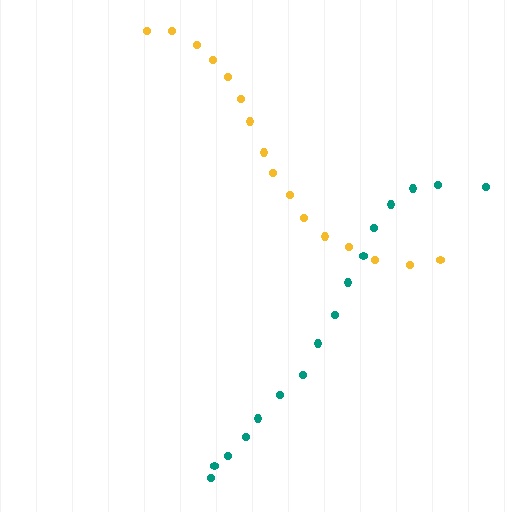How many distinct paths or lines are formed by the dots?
There are 2 distinct paths.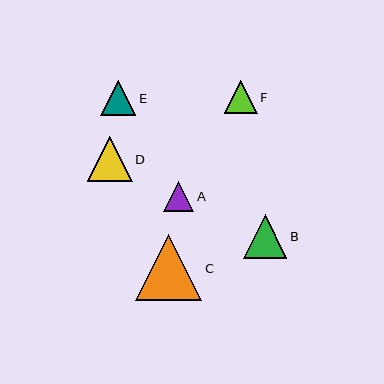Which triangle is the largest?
Triangle C is the largest with a size of approximately 66 pixels.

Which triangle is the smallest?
Triangle A is the smallest with a size of approximately 30 pixels.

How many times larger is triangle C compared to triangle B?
Triangle C is approximately 1.5 times the size of triangle B.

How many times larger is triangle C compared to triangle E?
Triangle C is approximately 1.9 times the size of triangle E.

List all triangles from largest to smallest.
From largest to smallest: C, D, B, E, F, A.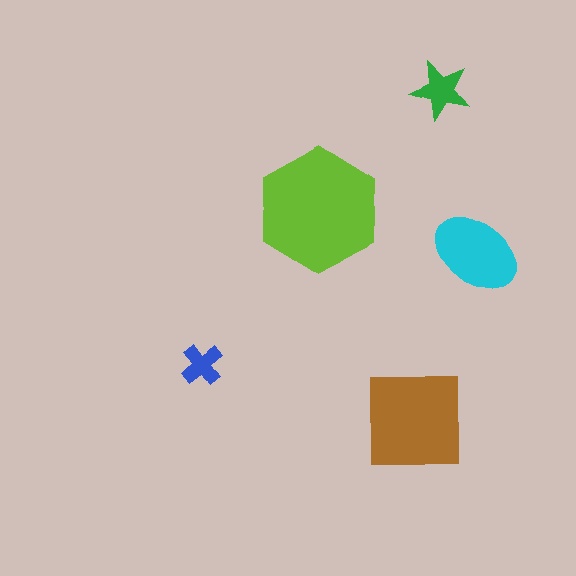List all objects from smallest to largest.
The blue cross, the green star, the cyan ellipse, the brown square, the lime hexagon.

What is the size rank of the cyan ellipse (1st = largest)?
3rd.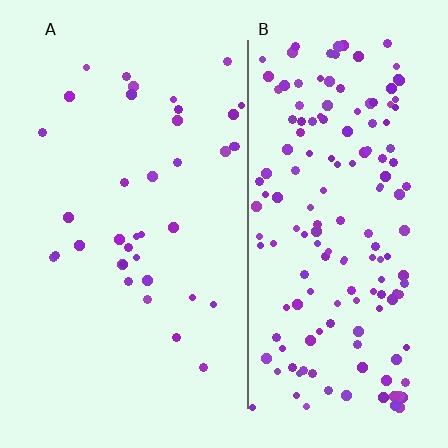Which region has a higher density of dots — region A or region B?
B (the right).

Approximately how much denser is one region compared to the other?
Approximately 4.4× — region B over region A.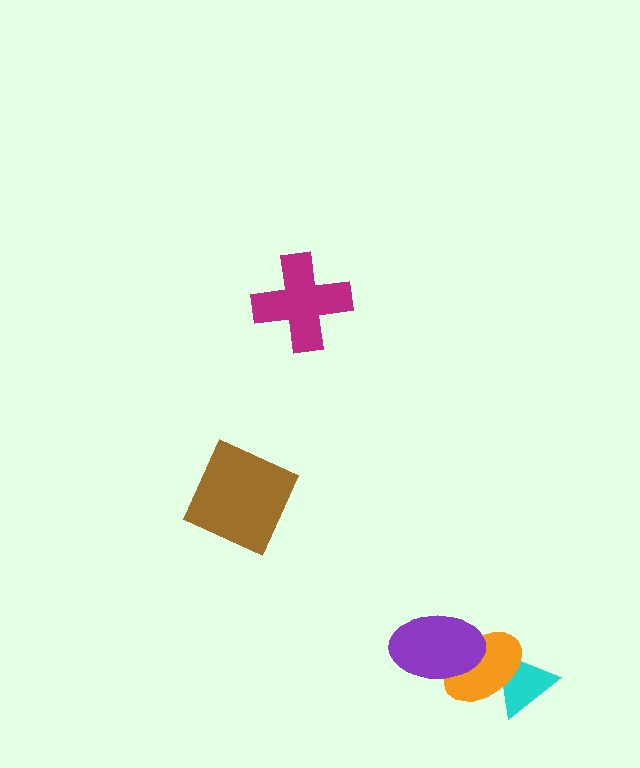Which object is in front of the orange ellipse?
The purple ellipse is in front of the orange ellipse.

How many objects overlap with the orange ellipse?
2 objects overlap with the orange ellipse.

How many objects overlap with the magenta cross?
0 objects overlap with the magenta cross.